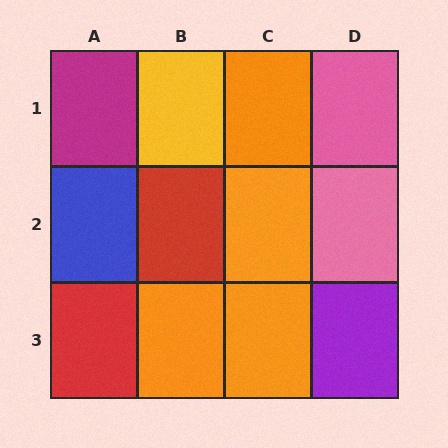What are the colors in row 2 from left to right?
Blue, red, orange, pink.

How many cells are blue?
1 cell is blue.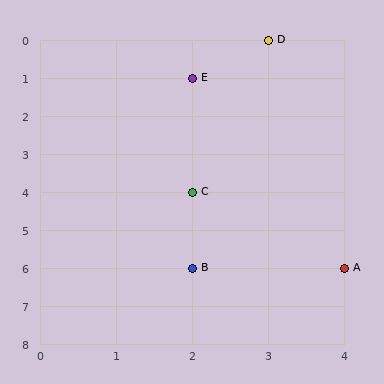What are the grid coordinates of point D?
Point D is at grid coordinates (3, 0).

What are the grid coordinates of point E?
Point E is at grid coordinates (2, 1).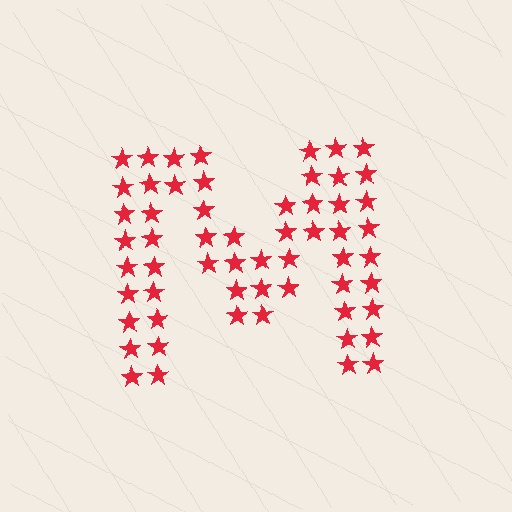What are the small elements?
The small elements are stars.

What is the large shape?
The large shape is the letter M.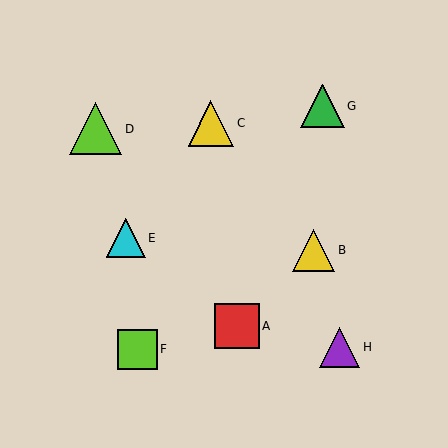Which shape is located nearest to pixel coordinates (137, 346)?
The lime square (labeled F) at (138, 349) is nearest to that location.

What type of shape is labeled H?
Shape H is a purple triangle.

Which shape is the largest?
The lime triangle (labeled D) is the largest.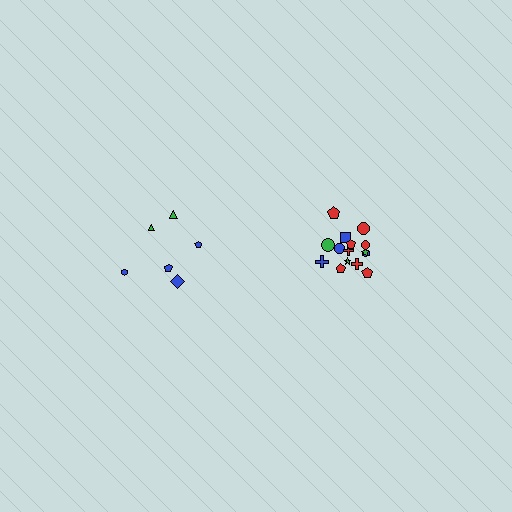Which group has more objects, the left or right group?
The right group.